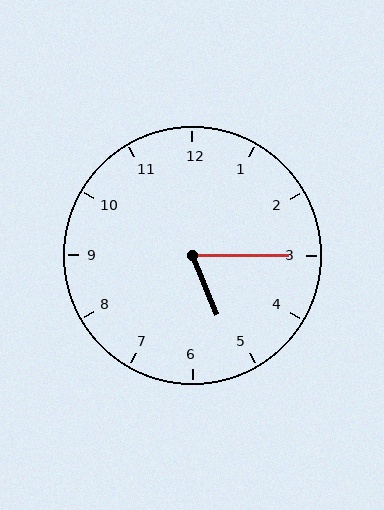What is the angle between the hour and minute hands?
Approximately 68 degrees.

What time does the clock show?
5:15.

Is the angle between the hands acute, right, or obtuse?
It is acute.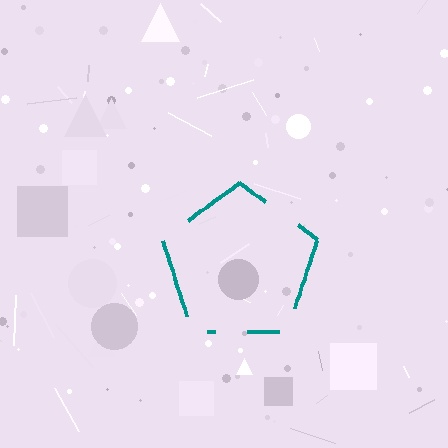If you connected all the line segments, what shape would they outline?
They would outline a pentagon.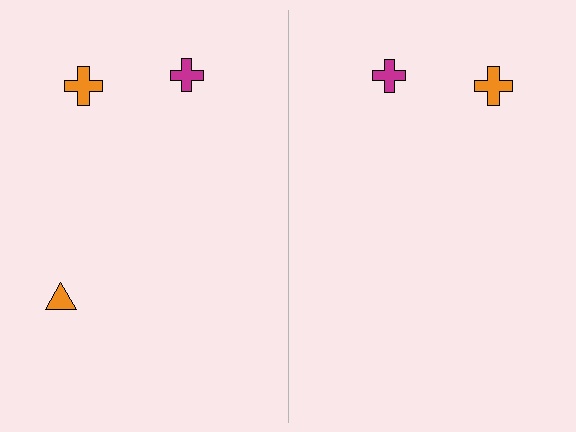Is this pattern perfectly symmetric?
No, the pattern is not perfectly symmetric. A orange triangle is missing from the right side.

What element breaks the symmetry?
A orange triangle is missing from the right side.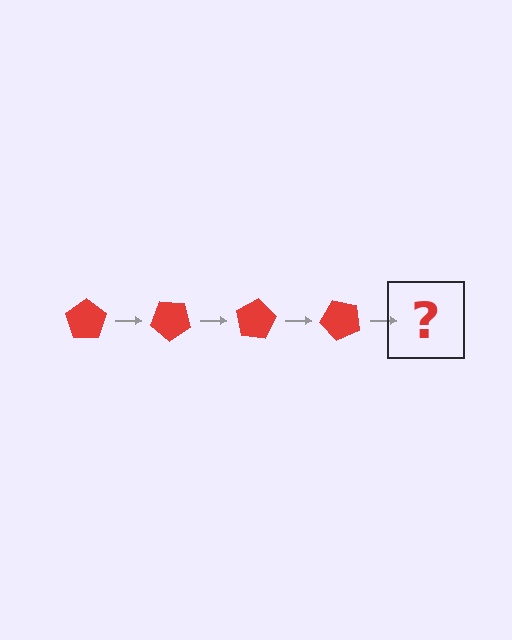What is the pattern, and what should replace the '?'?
The pattern is that the pentagon rotates 40 degrees each step. The '?' should be a red pentagon rotated 160 degrees.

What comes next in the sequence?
The next element should be a red pentagon rotated 160 degrees.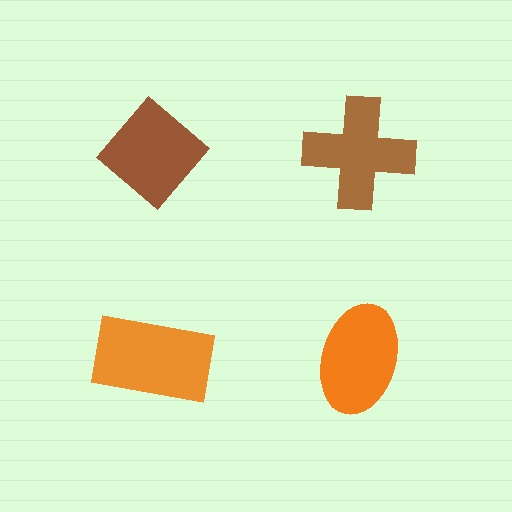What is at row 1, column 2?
A brown cross.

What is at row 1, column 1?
A brown diamond.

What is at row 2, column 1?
An orange rectangle.